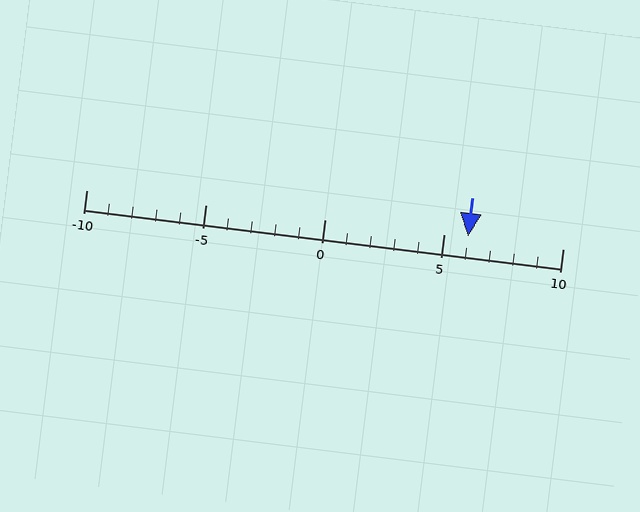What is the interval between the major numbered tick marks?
The major tick marks are spaced 5 units apart.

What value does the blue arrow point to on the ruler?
The blue arrow points to approximately 6.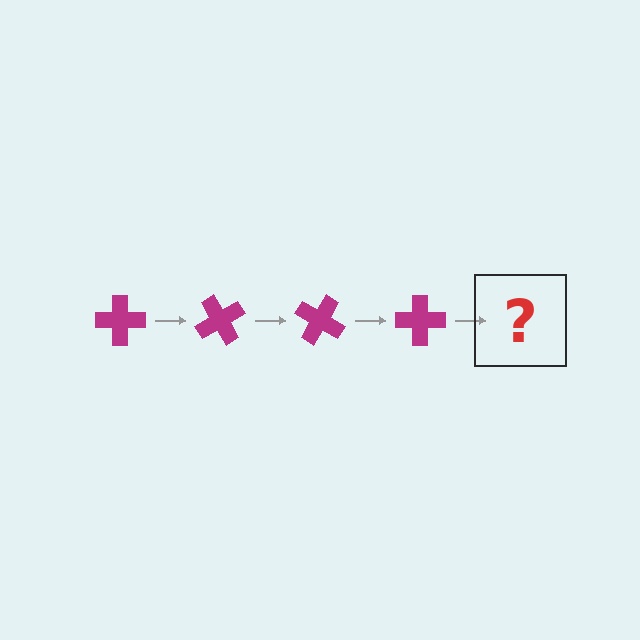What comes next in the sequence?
The next element should be a magenta cross rotated 240 degrees.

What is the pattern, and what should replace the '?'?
The pattern is that the cross rotates 60 degrees each step. The '?' should be a magenta cross rotated 240 degrees.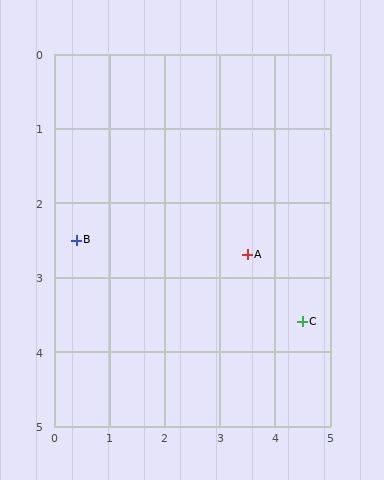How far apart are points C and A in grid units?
Points C and A are about 1.3 grid units apart.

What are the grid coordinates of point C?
Point C is at approximately (4.5, 3.6).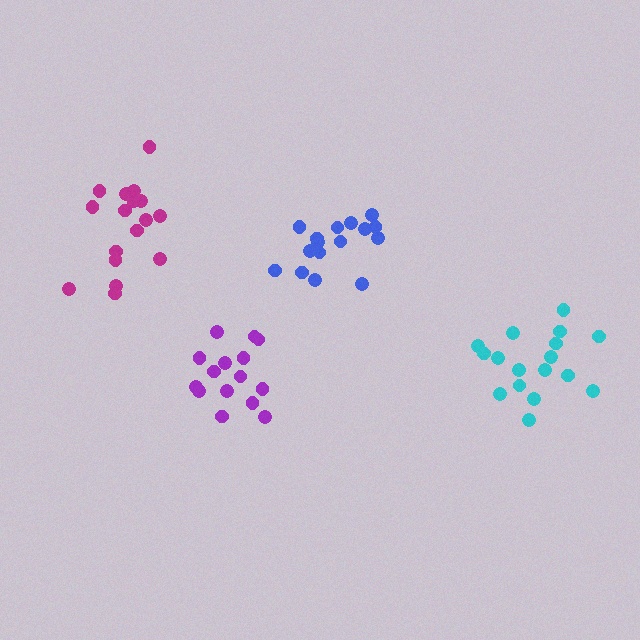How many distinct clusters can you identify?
There are 4 distinct clusters.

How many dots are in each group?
Group 1: 17 dots, Group 2: 17 dots, Group 3: 16 dots, Group 4: 15 dots (65 total).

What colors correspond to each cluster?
The clusters are colored: cyan, magenta, blue, purple.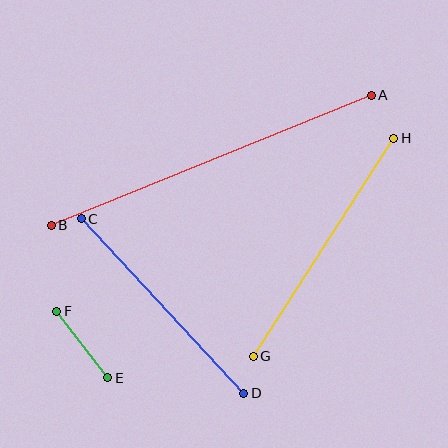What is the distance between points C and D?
The distance is approximately 238 pixels.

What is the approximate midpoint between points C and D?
The midpoint is at approximately (163, 306) pixels.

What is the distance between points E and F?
The distance is approximately 84 pixels.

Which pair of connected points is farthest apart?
Points A and B are farthest apart.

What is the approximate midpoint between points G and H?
The midpoint is at approximately (323, 247) pixels.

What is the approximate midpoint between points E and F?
The midpoint is at approximately (82, 344) pixels.